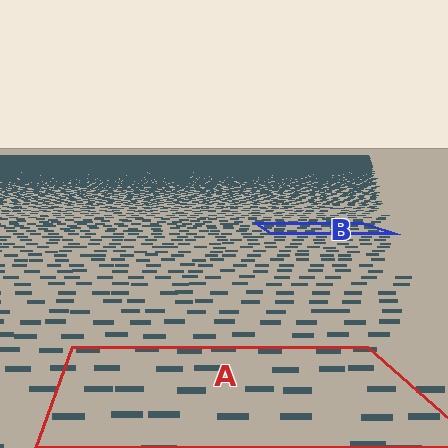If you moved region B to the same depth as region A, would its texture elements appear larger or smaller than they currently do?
They would appear larger. At a closer depth, the same texture elements are projected at a bigger on-screen size.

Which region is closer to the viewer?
Region A is closer. The texture elements there are larger and more spread out.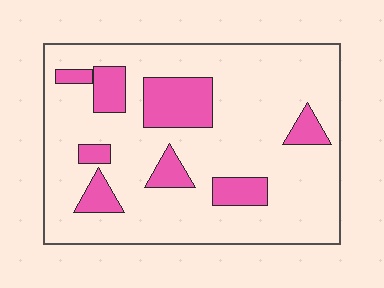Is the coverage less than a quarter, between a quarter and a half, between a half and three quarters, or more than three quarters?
Less than a quarter.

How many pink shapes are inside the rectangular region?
8.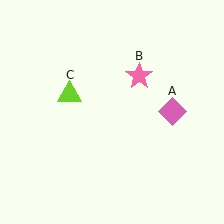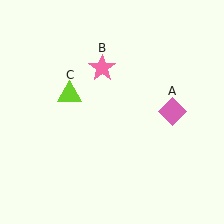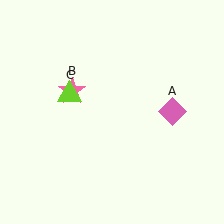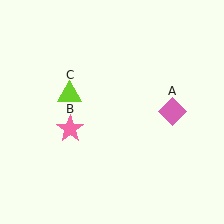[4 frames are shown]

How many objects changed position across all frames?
1 object changed position: pink star (object B).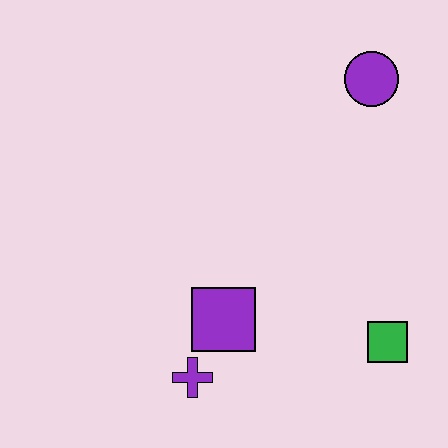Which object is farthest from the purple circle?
The purple cross is farthest from the purple circle.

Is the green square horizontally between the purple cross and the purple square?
No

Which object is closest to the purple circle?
The green square is closest to the purple circle.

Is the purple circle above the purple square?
Yes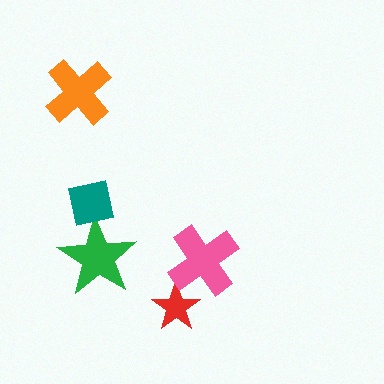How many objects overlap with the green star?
1 object overlaps with the green star.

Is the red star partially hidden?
Yes, it is partially covered by another shape.